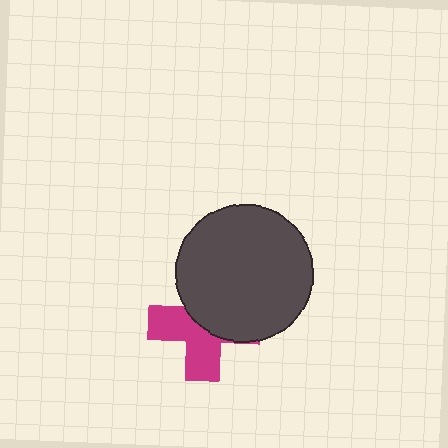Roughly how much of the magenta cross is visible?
About half of it is visible (roughly 49%).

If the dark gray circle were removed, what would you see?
You would see the complete magenta cross.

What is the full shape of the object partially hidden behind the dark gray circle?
The partially hidden object is a magenta cross.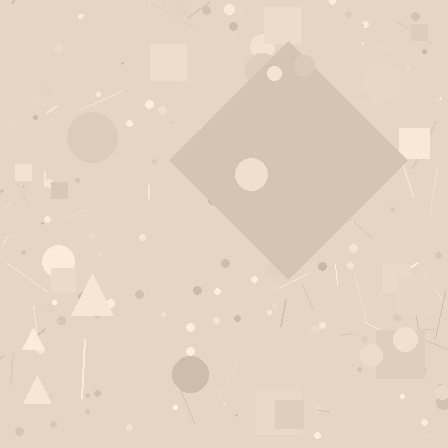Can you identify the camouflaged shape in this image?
The camouflaged shape is a diamond.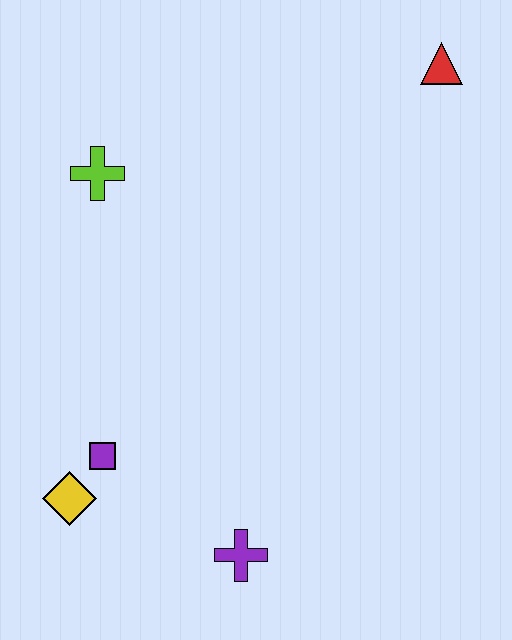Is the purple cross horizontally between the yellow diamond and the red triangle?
Yes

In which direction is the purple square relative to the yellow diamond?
The purple square is above the yellow diamond.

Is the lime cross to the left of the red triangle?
Yes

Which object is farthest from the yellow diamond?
The red triangle is farthest from the yellow diamond.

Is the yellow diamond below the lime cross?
Yes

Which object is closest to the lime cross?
The purple square is closest to the lime cross.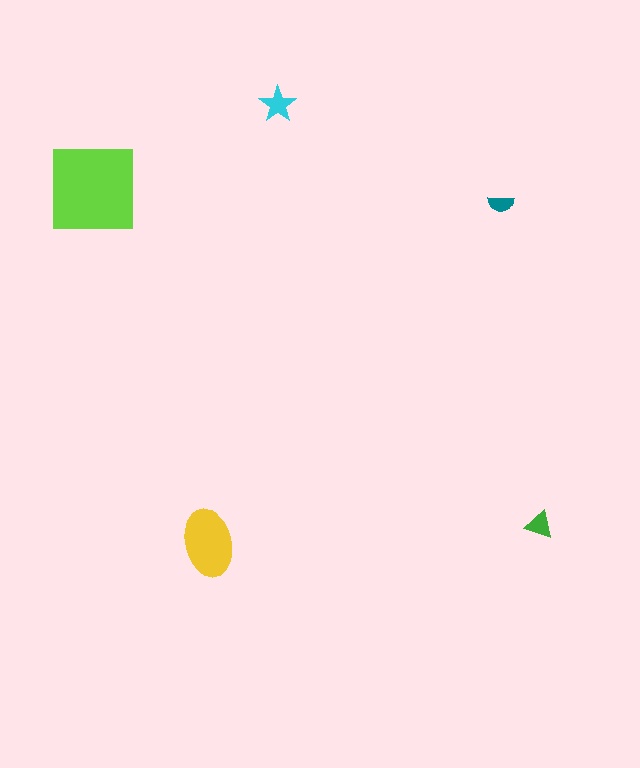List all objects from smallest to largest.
The teal semicircle, the green triangle, the cyan star, the yellow ellipse, the lime square.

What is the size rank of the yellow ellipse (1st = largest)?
2nd.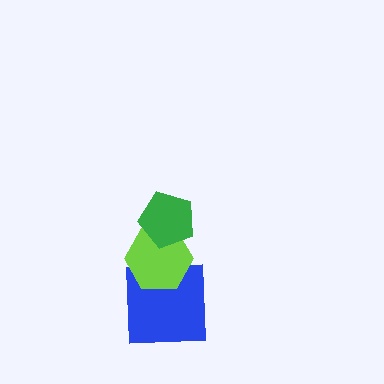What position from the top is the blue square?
The blue square is 3rd from the top.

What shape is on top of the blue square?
The lime hexagon is on top of the blue square.